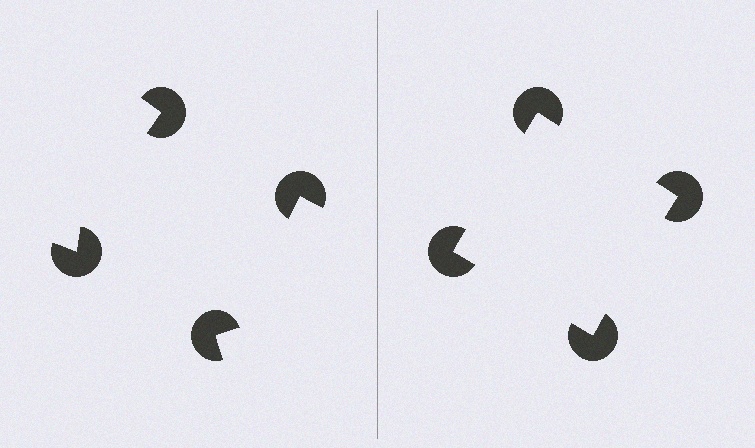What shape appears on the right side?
An illusory square.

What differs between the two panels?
The pac-man discs are positioned identically on both sides; only the wedge orientations differ. On the right they align to a square; on the left they are misaligned.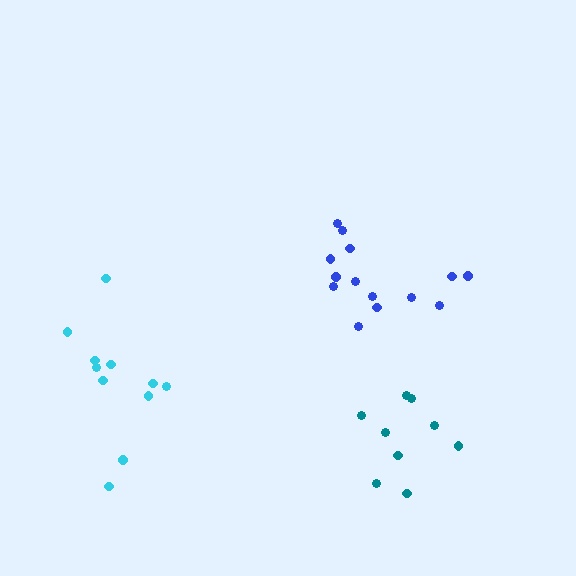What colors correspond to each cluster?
The clusters are colored: blue, cyan, teal.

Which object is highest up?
The blue cluster is topmost.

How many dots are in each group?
Group 1: 14 dots, Group 2: 11 dots, Group 3: 9 dots (34 total).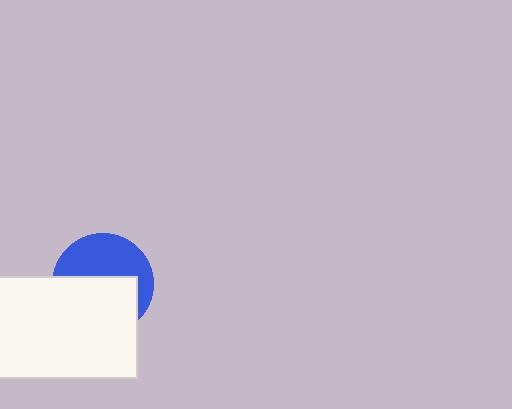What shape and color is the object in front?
The object in front is a white rectangle.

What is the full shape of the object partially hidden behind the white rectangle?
The partially hidden object is a blue circle.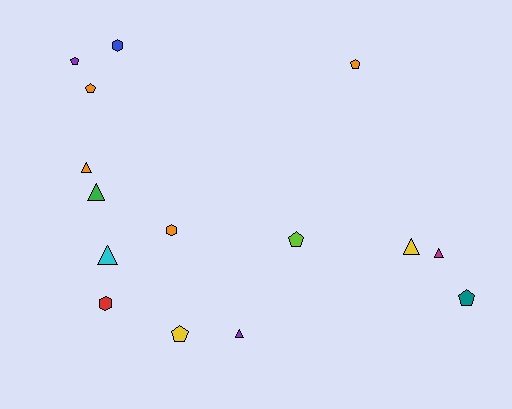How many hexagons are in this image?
There are 3 hexagons.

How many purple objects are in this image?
There are 2 purple objects.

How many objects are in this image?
There are 15 objects.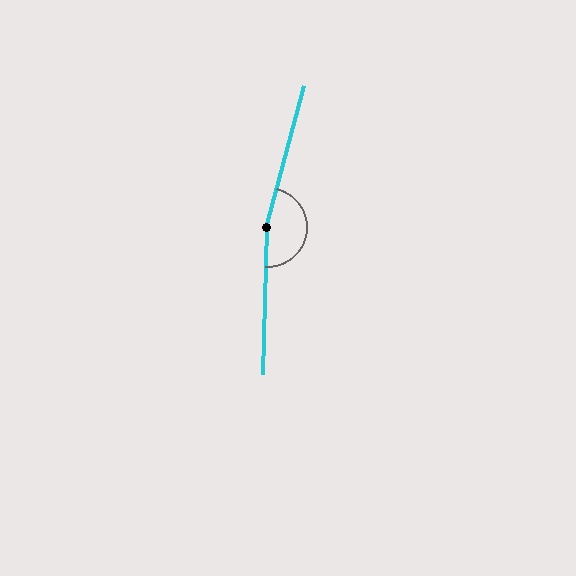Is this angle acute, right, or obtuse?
It is obtuse.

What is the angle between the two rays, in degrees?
Approximately 167 degrees.